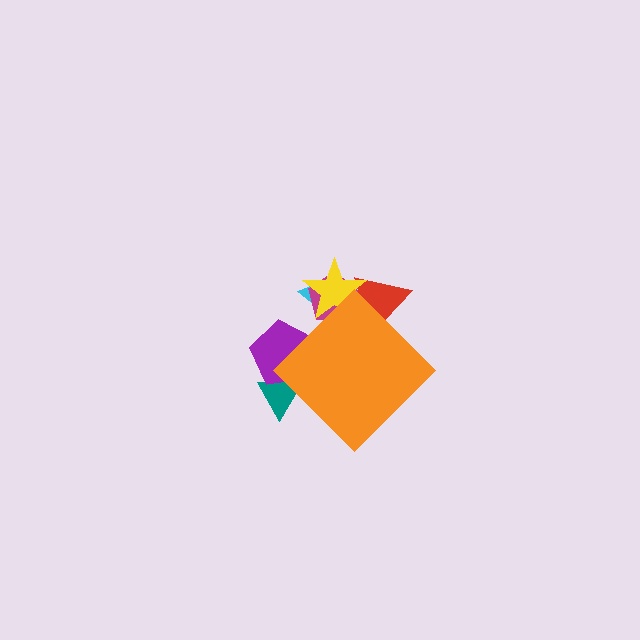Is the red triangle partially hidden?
Yes, the red triangle is partially hidden behind the orange diamond.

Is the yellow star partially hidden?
Yes, the yellow star is partially hidden behind the orange diamond.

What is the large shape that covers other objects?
An orange diamond.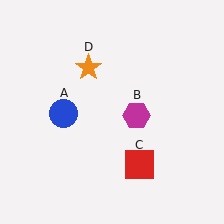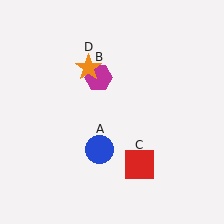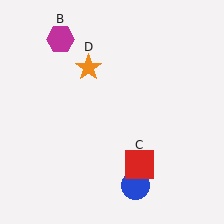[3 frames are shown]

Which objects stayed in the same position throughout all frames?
Red square (object C) and orange star (object D) remained stationary.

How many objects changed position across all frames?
2 objects changed position: blue circle (object A), magenta hexagon (object B).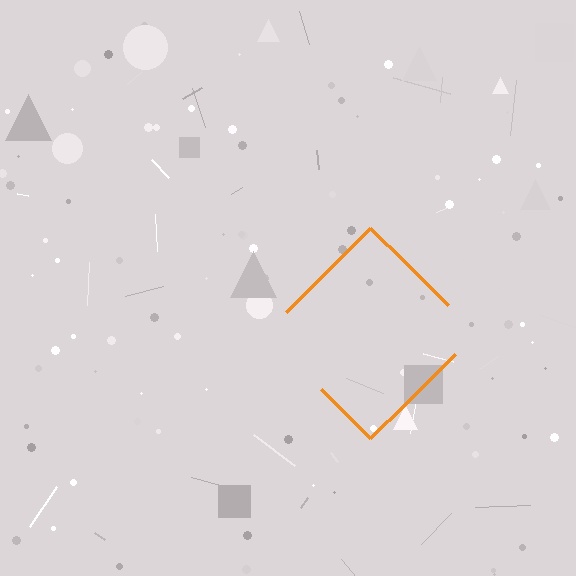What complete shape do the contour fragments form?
The contour fragments form a diamond.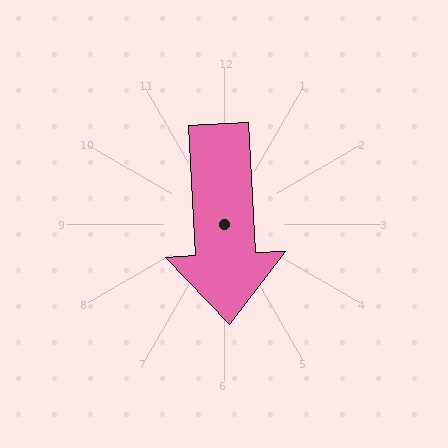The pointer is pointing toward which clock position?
Roughly 6 o'clock.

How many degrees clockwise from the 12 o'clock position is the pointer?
Approximately 177 degrees.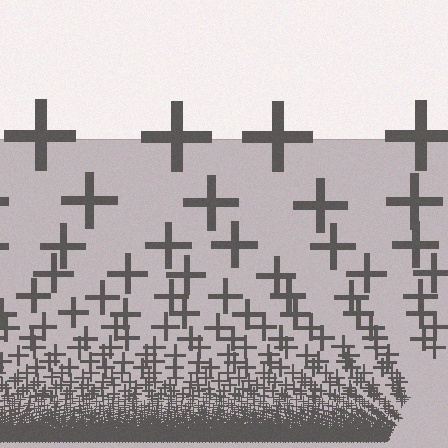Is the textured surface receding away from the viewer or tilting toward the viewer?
The surface appears to tilt toward the viewer. Texture elements get larger and sparser toward the top.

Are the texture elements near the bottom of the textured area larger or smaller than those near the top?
Smaller. The gradient is inverted — elements near the bottom are smaller and denser.